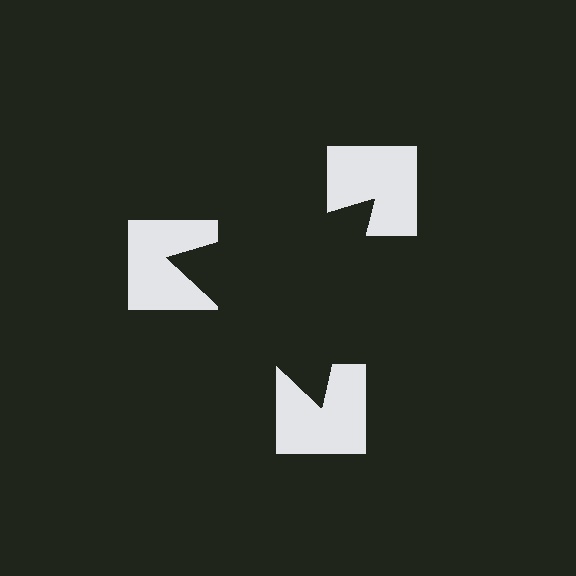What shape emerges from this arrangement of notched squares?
An illusory triangle — its edges are inferred from the aligned wedge cuts in the notched squares, not physically drawn.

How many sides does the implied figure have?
3 sides.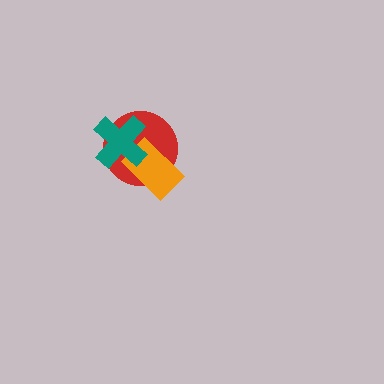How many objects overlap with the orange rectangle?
2 objects overlap with the orange rectangle.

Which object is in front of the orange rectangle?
The teal cross is in front of the orange rectangle.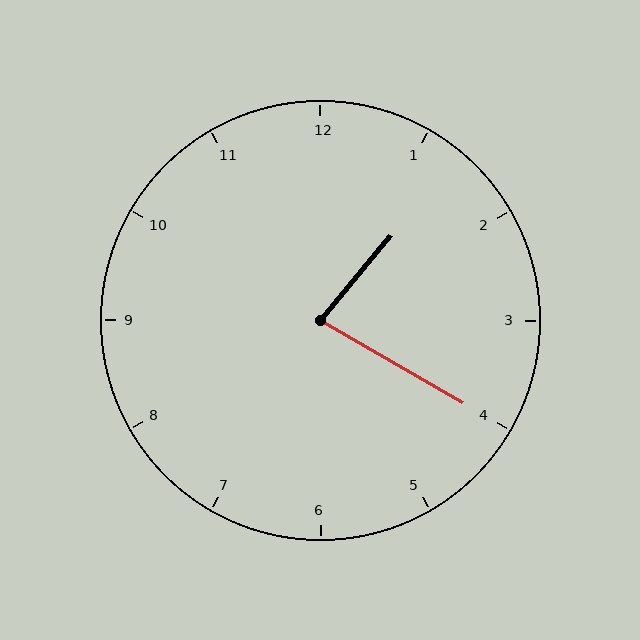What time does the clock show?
1:20.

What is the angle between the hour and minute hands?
Approximately 80 degrees.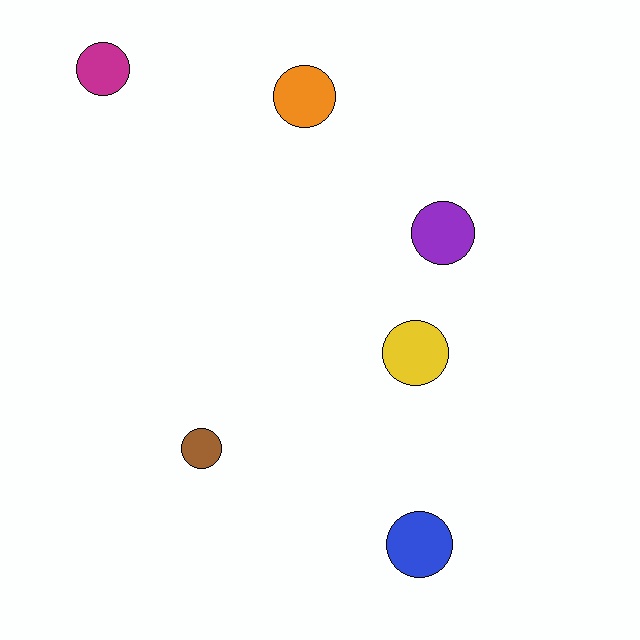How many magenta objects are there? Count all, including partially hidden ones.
There is 1 magenta object.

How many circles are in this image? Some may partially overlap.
There are 6 circles.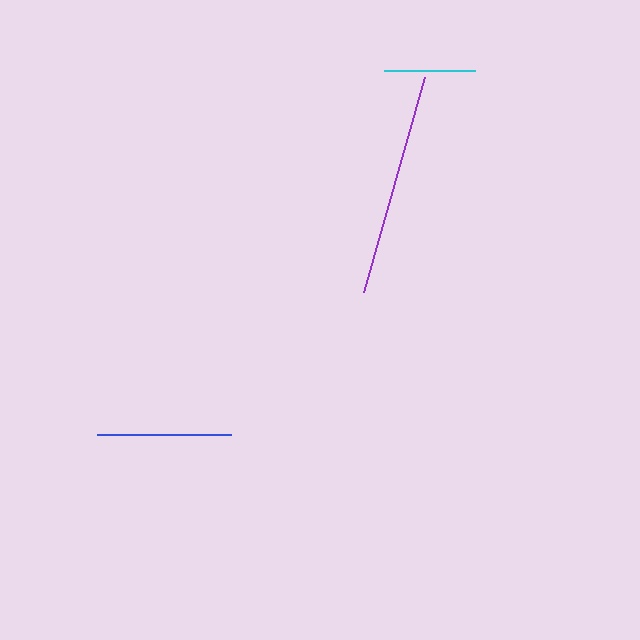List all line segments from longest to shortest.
From longest to shortest: purple, blue, cyan.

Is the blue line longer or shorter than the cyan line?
The blue line is longer than the cyan line.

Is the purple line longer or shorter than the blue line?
The purple line is longer than the blue line.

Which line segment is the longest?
The purple line is the longest at approximately 223 pixels.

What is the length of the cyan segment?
The cyan segment is approximately 91 pixels long.